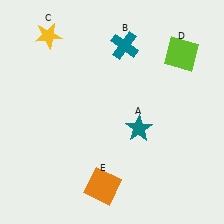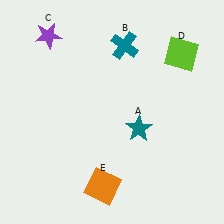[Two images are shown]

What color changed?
The star (C) changed from yellow in Image 1 to purple in Image 2.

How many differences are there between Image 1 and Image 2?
There is 1 difference between the two images.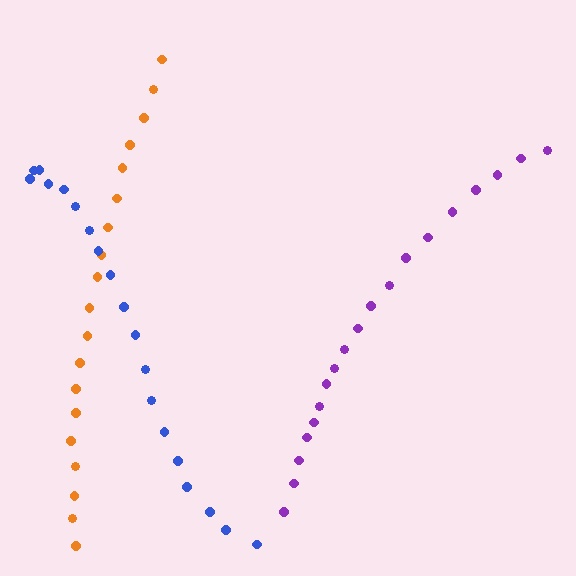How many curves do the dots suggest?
There are 3 distinct paths.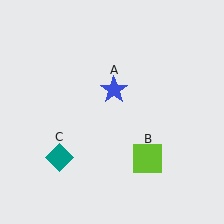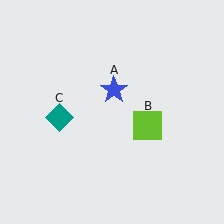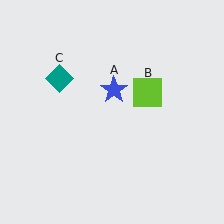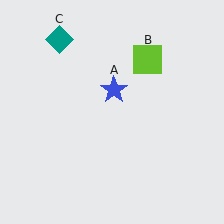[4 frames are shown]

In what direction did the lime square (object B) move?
The lime square (object B) moved up.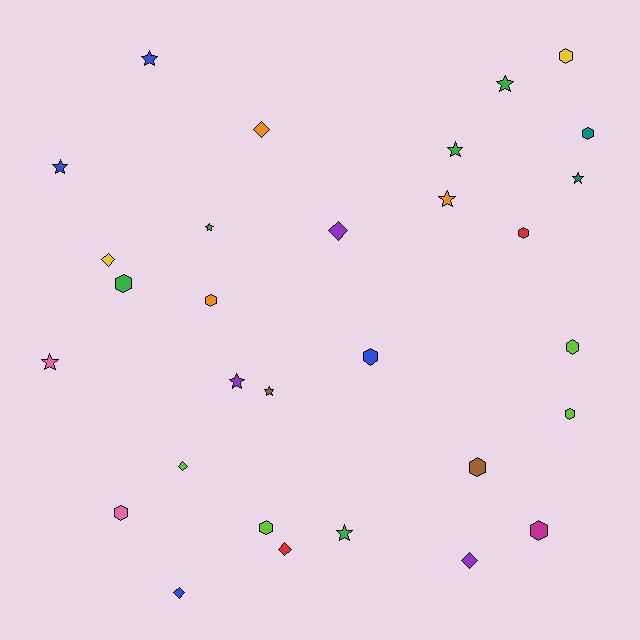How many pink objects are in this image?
There are 2 pink objects.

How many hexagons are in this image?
There are 12 hexagons.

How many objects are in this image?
There are 30 objects.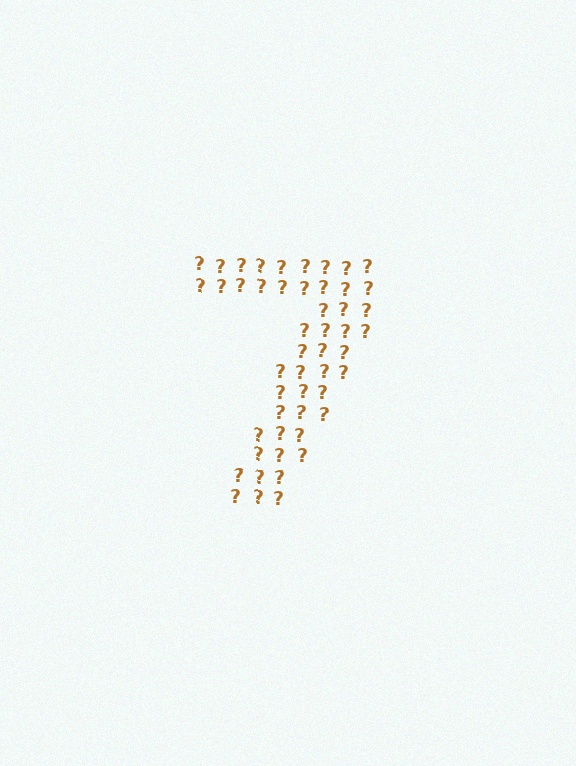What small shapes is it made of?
It is made of small question marks.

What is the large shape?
The large shape is the digit 7.